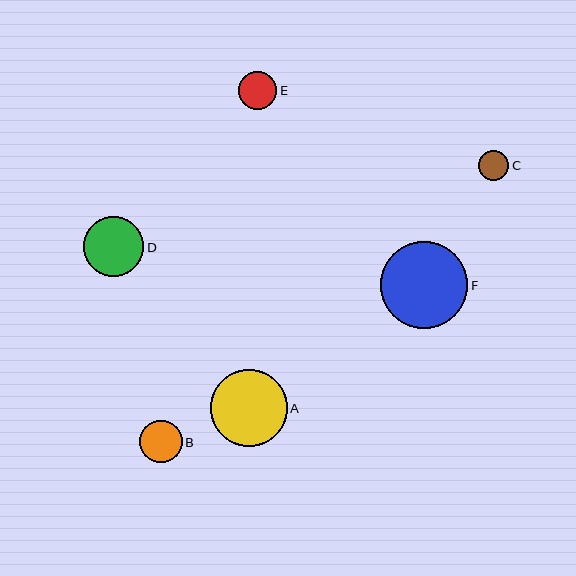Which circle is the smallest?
Circle C is the smallest with a size of approximately 30 pixels.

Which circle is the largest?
Circle F is the largest with a size of approximately 87 pixels.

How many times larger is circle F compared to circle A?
Circle F is approximately 1.1 times the size of circle A.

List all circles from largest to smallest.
From largest to smallest: F, A, D, B, E, C.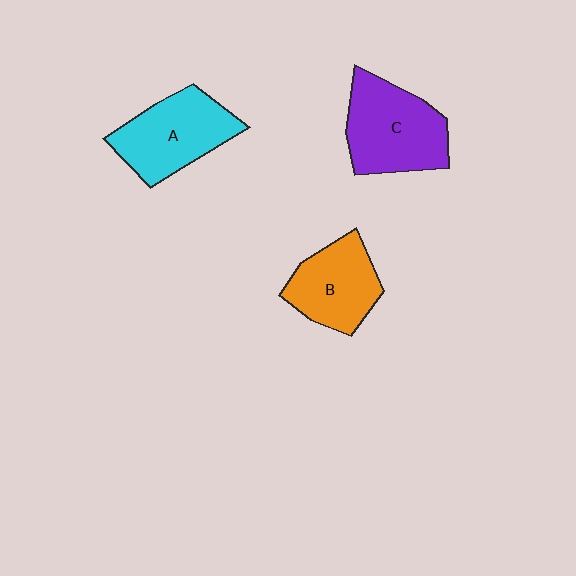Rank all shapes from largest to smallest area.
From largest to smallest: C (purple), A (cyan), B (orange).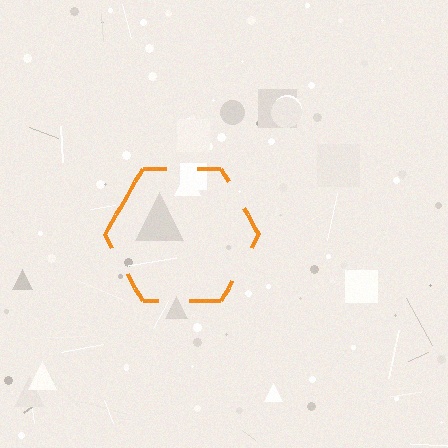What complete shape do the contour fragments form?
The contour fragments form a hexagon.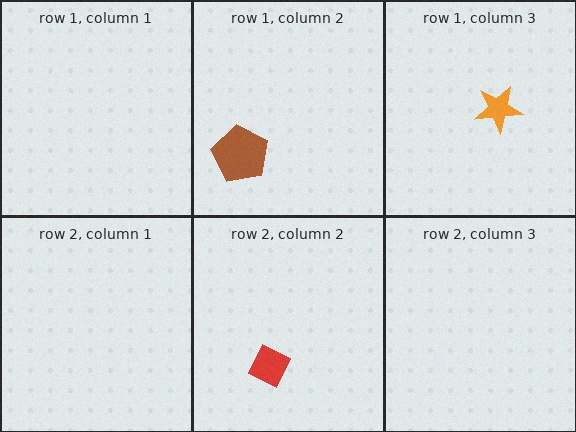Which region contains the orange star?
The row 1, column 3 region.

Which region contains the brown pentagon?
The row 1, column 2 region.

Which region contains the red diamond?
The row 2, column 2 region.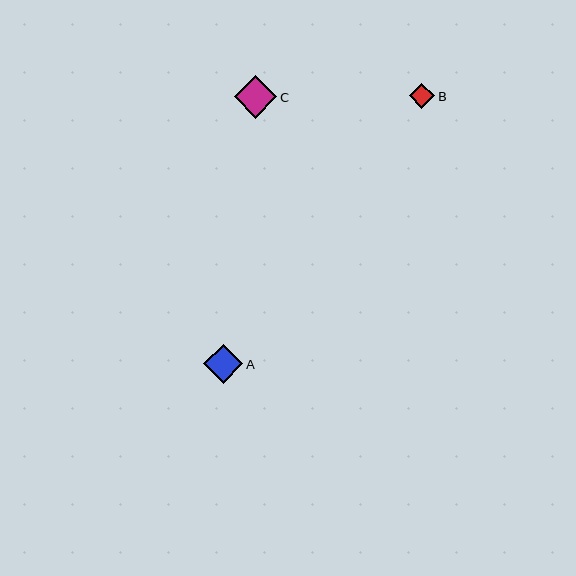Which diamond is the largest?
Diamond C is the largest with a size of approximately 43 pixels.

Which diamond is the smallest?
Diamond B is the smallest with a size of approximately 26 pixels.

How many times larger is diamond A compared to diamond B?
Diamond A is approximately 1.5 times the size of diamond B.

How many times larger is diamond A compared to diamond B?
Diamond A is approximately 1.5 times the size of diamond B.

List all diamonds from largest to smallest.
From largest to smallest: C, A, B.